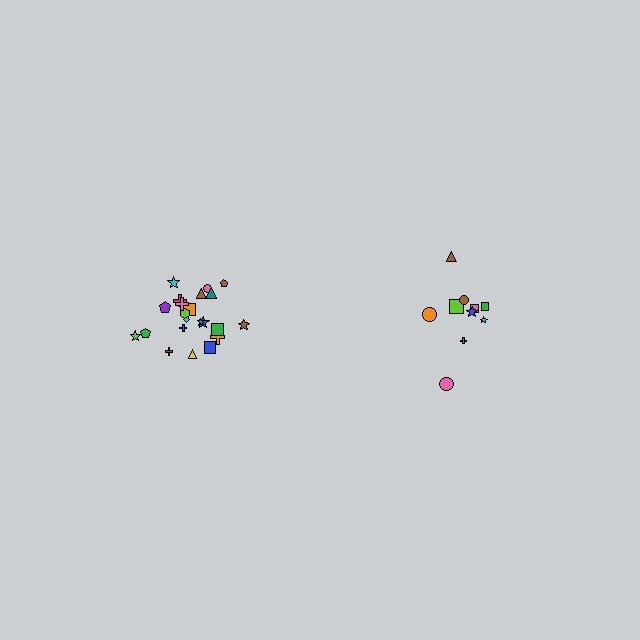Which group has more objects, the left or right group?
The left group.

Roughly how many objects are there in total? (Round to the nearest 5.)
Roughly 30 objects in total.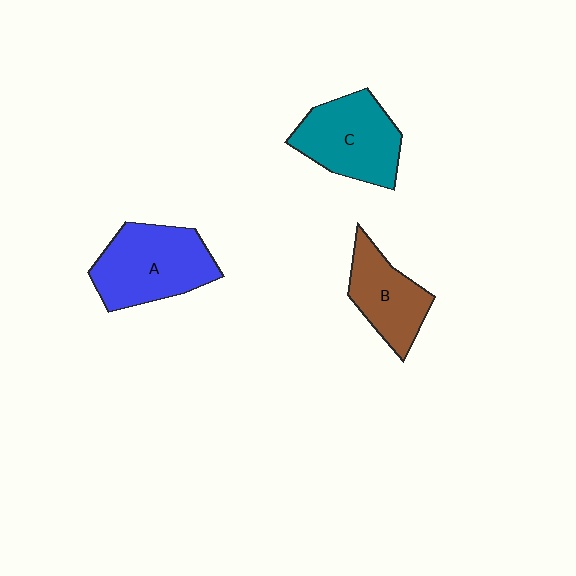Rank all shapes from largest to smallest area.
From largest to smallest: A (blue), C (teal), B (brown).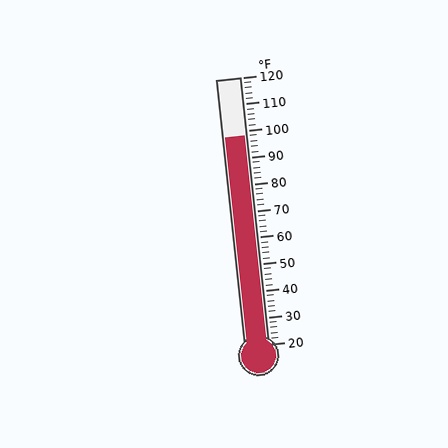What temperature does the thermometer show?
The thermometer shows approximately 98°F.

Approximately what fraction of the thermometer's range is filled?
The thermometer is filled to approximately 80% of its range.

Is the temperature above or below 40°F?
The temperature is above 40°F.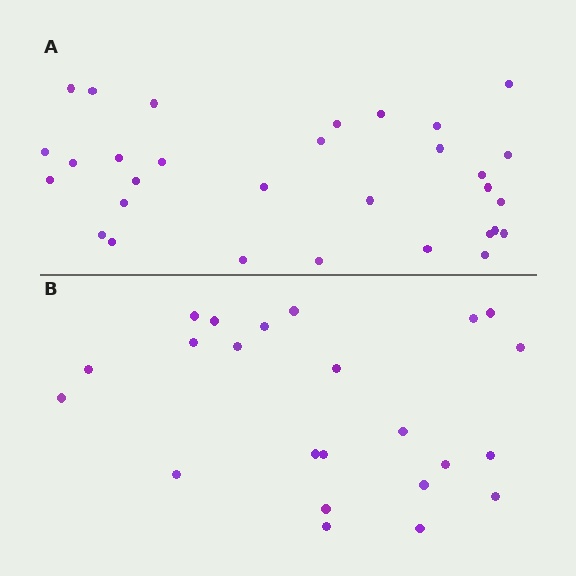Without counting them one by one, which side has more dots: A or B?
Region A (the top region) has more dots.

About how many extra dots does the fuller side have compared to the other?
Region A has roughly 8 or so more dots than region B.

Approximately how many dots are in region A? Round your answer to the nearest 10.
About 30 dots. (The exact count is 31, which rounds to 30.)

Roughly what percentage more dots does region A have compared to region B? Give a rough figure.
About 35% more.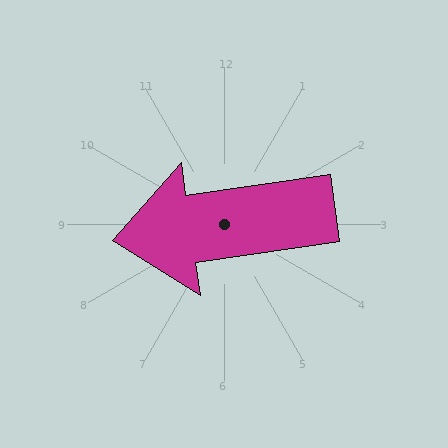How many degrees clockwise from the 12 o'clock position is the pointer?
Approximately 262 degrees.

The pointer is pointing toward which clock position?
Roughly 9 o'clock.